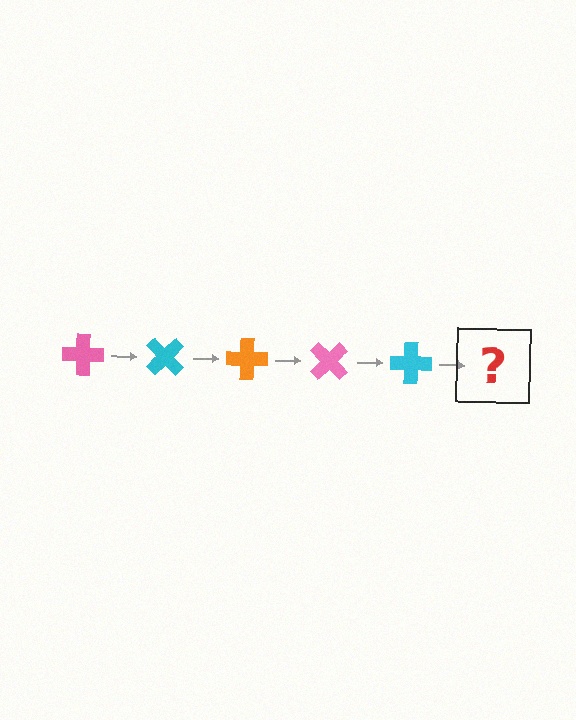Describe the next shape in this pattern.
It should be an orange cross, rotated 225 degrees from the start.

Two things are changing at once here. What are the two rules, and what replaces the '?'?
The two rules are that it rotates 45 degrees each step and the color cycles through pink, cyan, and orange. The '?' should be an orange cross, rotated 225 degrees from the start.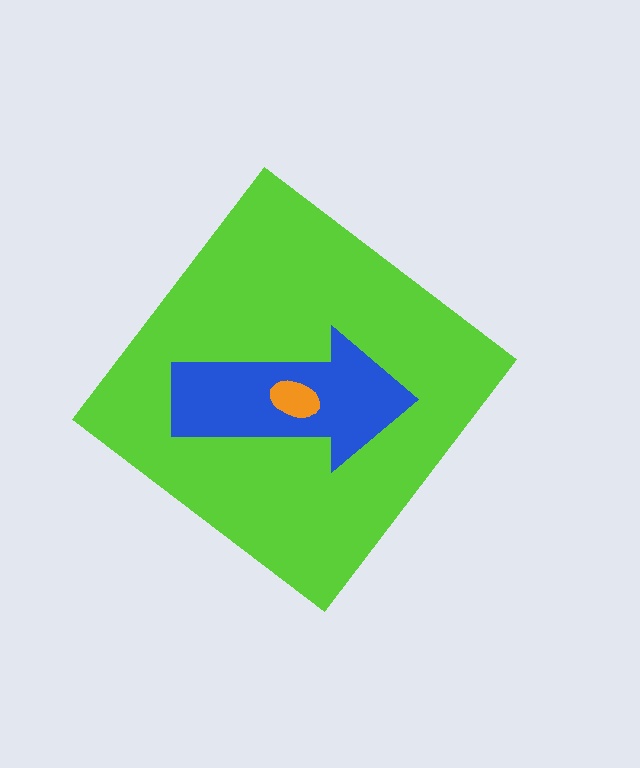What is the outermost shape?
The lime diamond.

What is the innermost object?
The orange ellipse.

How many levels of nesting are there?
3.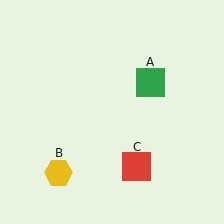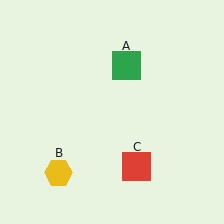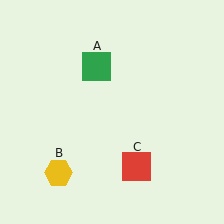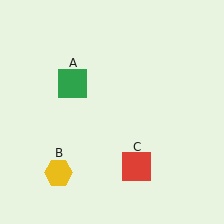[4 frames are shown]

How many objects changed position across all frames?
1 object changed position: green square (object A).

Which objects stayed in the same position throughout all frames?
Yellow hexagon (object B) and red square (object C) remained stationary.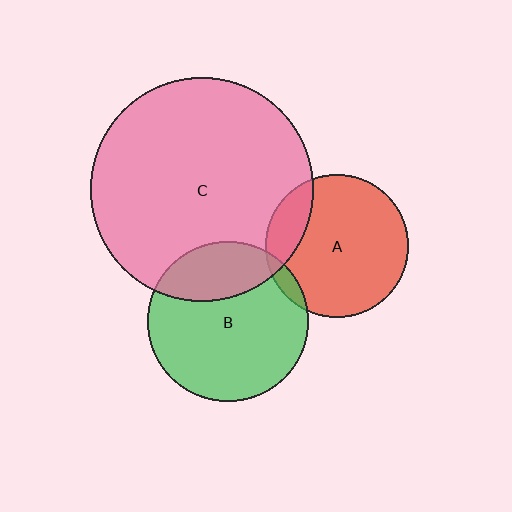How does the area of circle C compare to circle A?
Approximately 2.4 times.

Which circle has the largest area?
Circle C (pink).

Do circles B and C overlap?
Yes.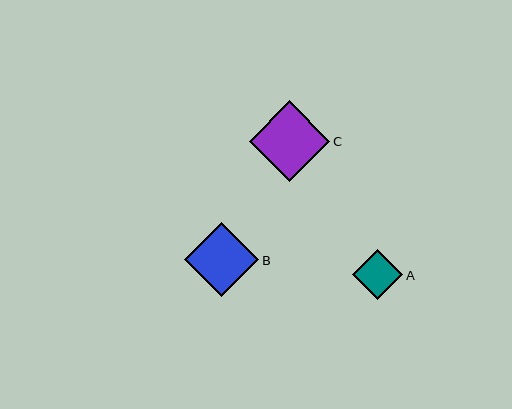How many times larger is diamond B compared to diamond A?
Diamond B is approximately 1.5 times the size of diamond A.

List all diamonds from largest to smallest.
From largest to smallest: C, B, A.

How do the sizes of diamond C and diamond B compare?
Diamond C and diamond B are approximately the same size.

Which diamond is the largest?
Diamond C is the largest with a size of approximately 80 pixels.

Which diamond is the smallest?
Diamond A is the smallest with a size of approximately 50 pixels.